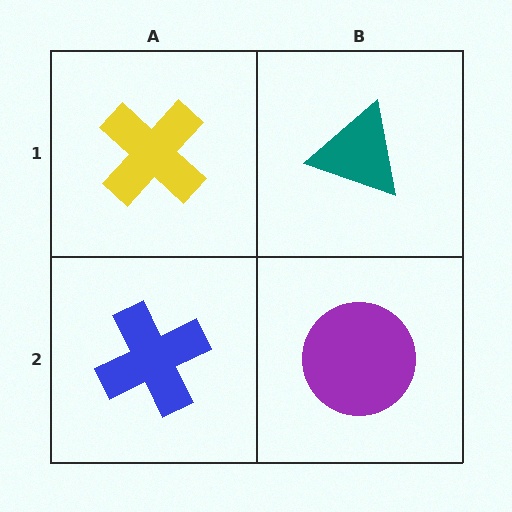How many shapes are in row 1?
2 shapes.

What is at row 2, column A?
A blue cross.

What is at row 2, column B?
A purple circle.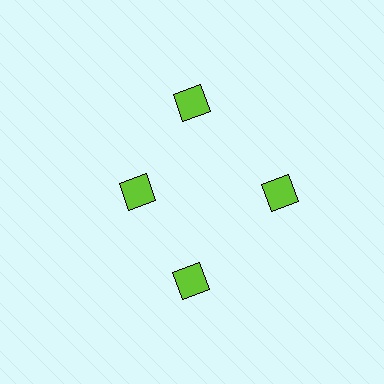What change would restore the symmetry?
The symmetry would be restored by moving it outward, back onto the ring so that all 4 diamonds sit at equal angles and equal distance from the center.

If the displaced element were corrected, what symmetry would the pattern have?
It would have 4-fold rotational symmetry — the pattern would map onto itself every 90 degrees.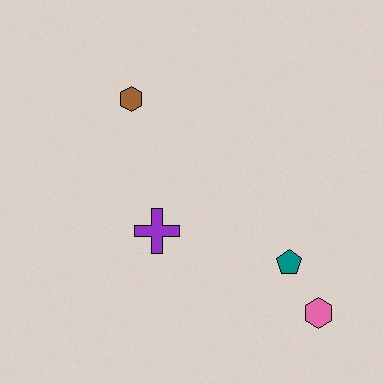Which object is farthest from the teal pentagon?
The brown hexagon is farthest from the teal pentagon.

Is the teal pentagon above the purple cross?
No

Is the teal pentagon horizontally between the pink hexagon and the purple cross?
Yes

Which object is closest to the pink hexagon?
The teal pentagon is closest to the pink hexagon.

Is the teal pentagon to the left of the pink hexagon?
Yes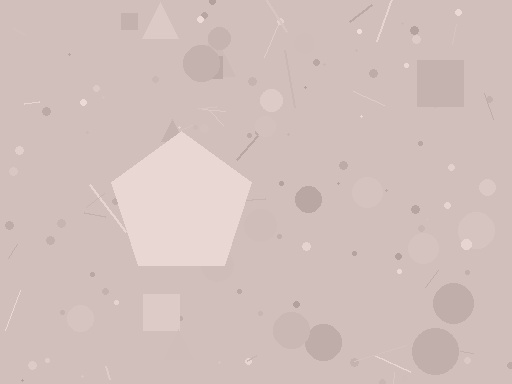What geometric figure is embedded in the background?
A pentagon is embedded in the background.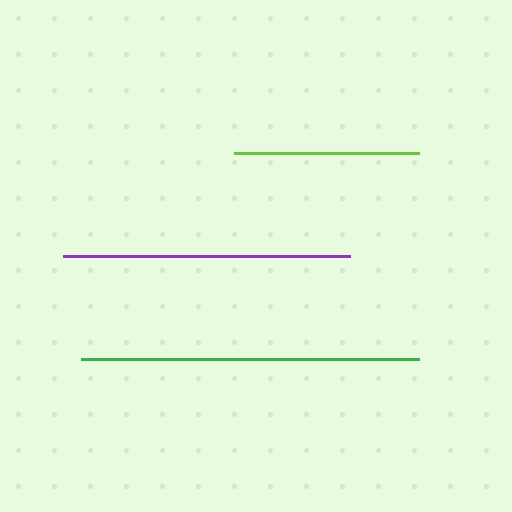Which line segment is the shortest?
The lime line is the shortest at approximately 185 pixels.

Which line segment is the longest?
The green line is the longest at approximately 337 pixels.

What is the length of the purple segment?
The purple segment is approximately 287 pixels long.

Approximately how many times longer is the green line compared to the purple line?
The green line is approximately 1.2 times the length of the purple line.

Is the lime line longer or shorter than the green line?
The green line is longer than the lime line.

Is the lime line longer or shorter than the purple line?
The purple line is longer than the lime line.